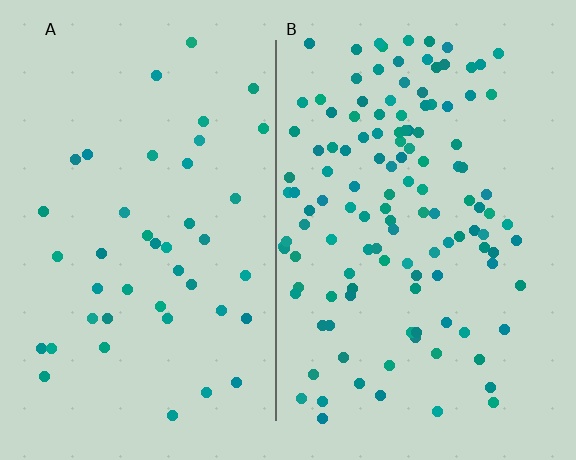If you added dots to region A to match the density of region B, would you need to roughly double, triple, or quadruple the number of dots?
Approximately triple.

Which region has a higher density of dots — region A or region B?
B (the right).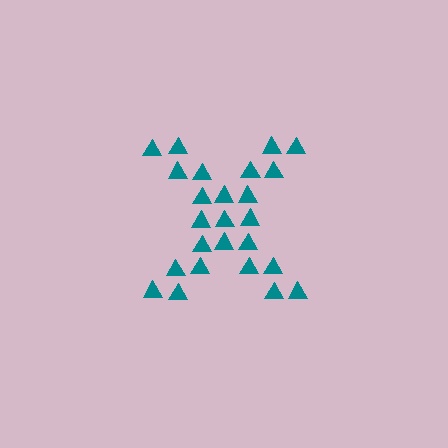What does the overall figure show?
The overall figure shows the letter X.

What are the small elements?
The small elements are triangles.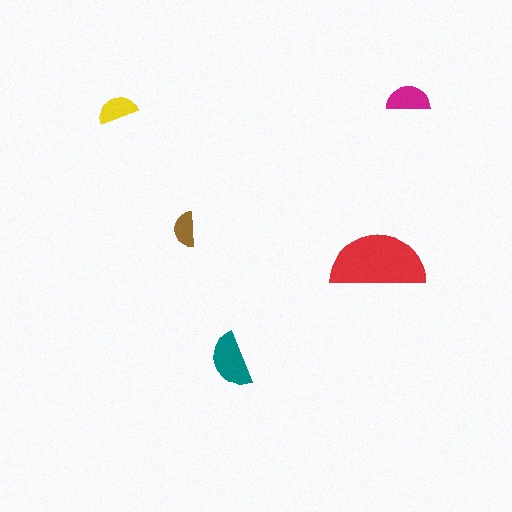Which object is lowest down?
The teal semicircle is bottommost.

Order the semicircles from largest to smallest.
the red one, the teal one, the magenta one, the yellow one, the brown one.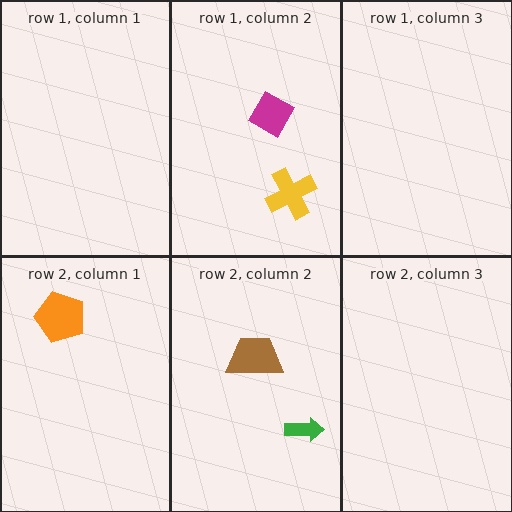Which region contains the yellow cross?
The row 1, column 2 region.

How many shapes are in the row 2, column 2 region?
2.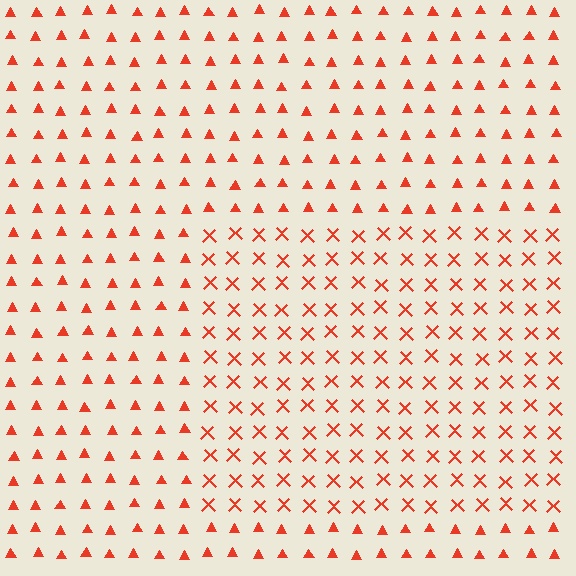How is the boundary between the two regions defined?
The boundary is defined by a change in element shape: X marks inside vs. triangles outside. All elements share the same color and spacing.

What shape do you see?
I see a rectangle.